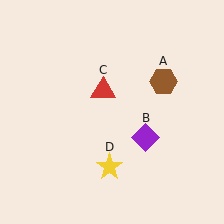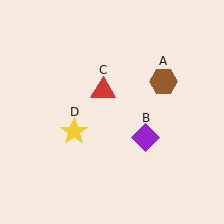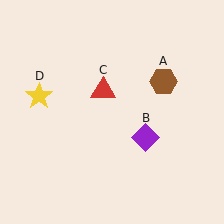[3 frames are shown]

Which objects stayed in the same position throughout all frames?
Brown hexagon (object A) and purple diamond (object B) and red triangle (object C) remained stationary.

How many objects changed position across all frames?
1 object changed position: yellow star (object D).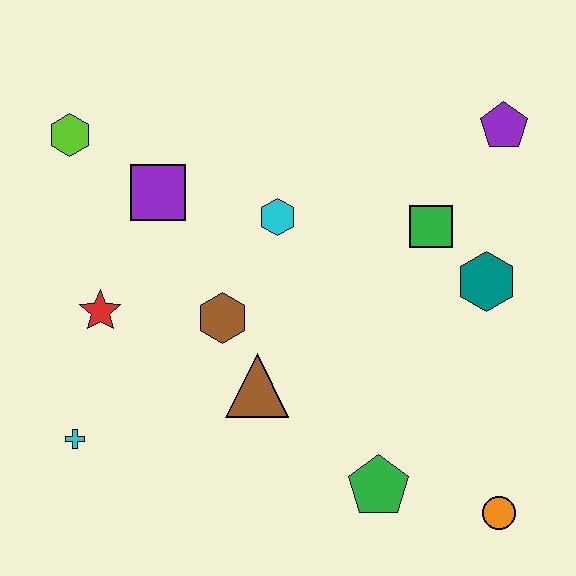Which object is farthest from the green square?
The cyan cross is farthest from the green square.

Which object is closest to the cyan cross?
The red star is closest to the cyan cross.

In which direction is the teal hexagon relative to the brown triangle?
The teal hexagon is to the right of the brown triangle.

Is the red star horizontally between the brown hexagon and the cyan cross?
Yes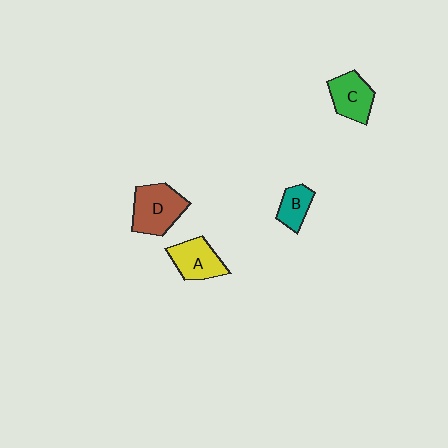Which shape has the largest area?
Shape D (brown).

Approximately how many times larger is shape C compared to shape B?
Approximately 1.5 times.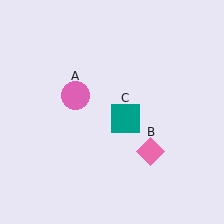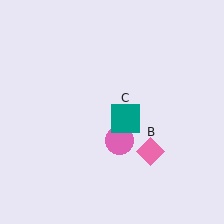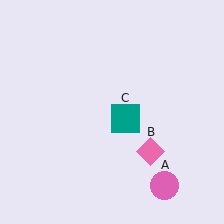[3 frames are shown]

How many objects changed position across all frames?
1 object changed position: pink circle (object A).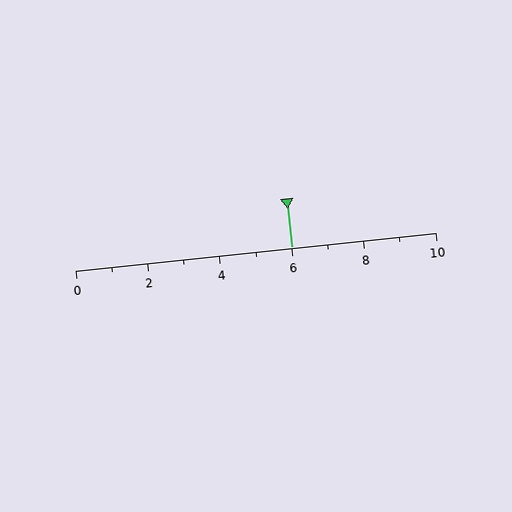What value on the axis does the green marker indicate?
The marker indicates approximately 6.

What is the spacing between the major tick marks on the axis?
The major ticks are spaced 2 apart.